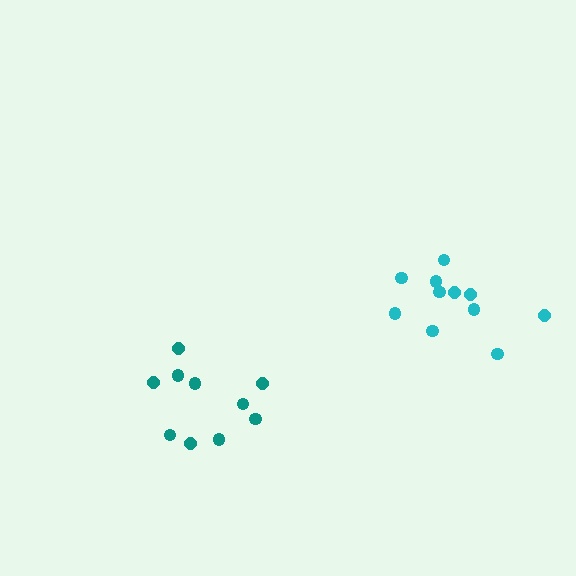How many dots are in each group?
Group 1: 11 dots, Group 2: 10 dots (21 total).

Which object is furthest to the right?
The cyan cluster is rightmost.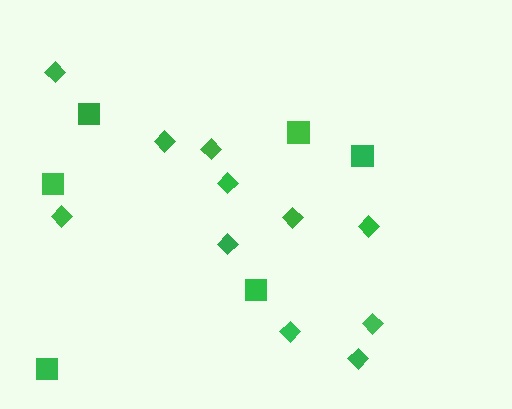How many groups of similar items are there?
There are 2 groups: one group of squares (6) and one group of diamonds (11).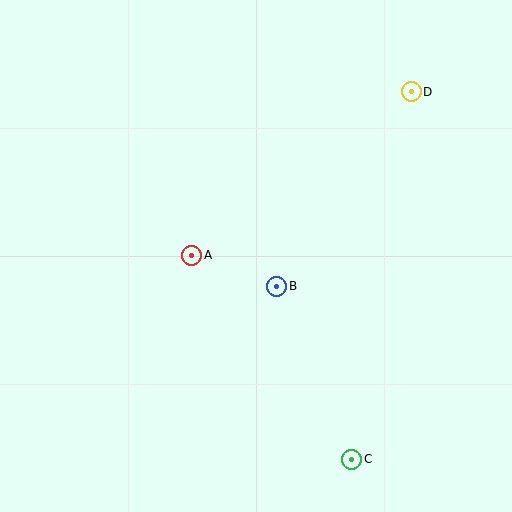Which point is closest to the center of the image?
Point B at (277, 286) is closest to the center.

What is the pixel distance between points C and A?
The distance between C and A is 259 pixels.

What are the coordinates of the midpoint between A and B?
The midpoint between A and B is at (234, 271).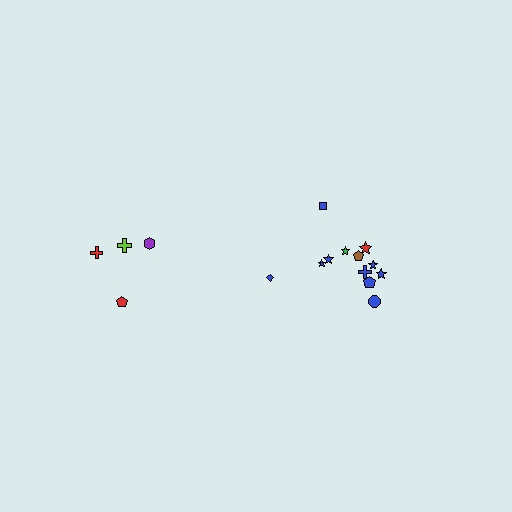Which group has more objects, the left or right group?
The right group.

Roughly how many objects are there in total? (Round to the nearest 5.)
Roughly 15 objects in total.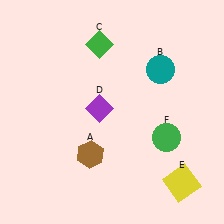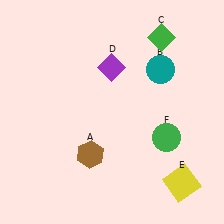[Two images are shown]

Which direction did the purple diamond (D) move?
The purple diamond (D) moved up.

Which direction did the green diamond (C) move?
The green diamond (C) moved right.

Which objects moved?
The objects that moved are: the green diamond (C), the purple diamond (D).